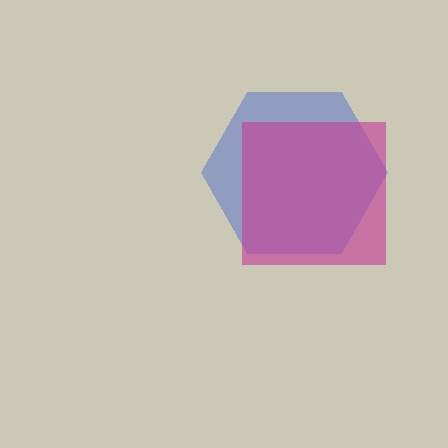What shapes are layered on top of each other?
The layered shapes are: a blue hexagon, a magenta square.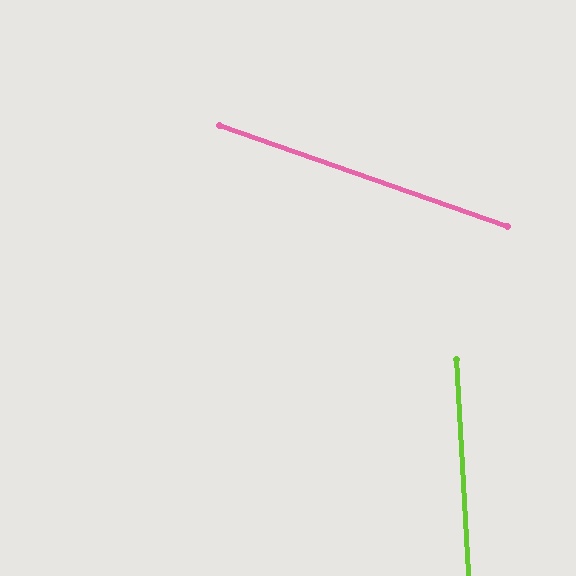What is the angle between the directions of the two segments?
Approximately 68 degrees.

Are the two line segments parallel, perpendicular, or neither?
Neither parallel nor perpendicular — they differ by about 68°.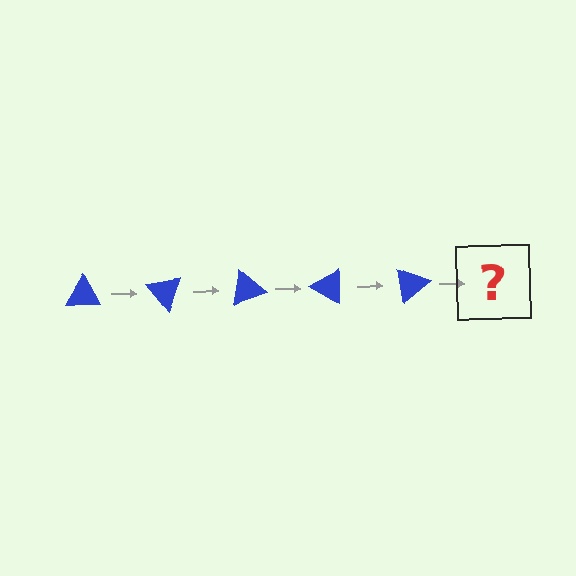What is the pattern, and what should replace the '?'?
The pattern is that the triangle rotates 50 degrees each step. The '?' should be a blue triangle rotated 250 degrees.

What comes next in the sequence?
The next element should be a blue triangle rotated 250 degrees.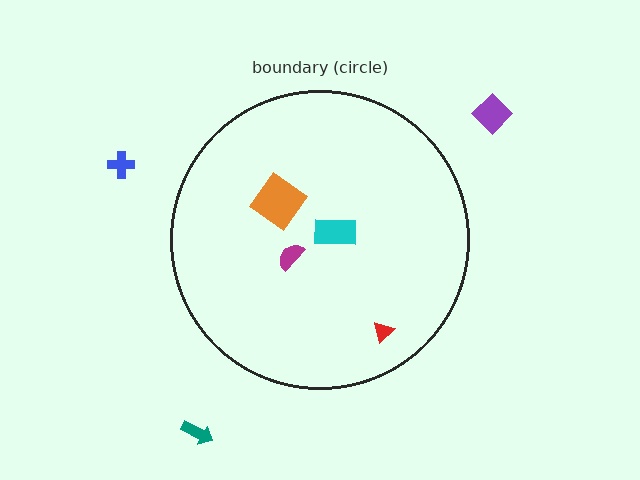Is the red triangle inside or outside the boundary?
Inside.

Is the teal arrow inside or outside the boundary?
Outside.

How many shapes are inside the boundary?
4 inside, 3 outside.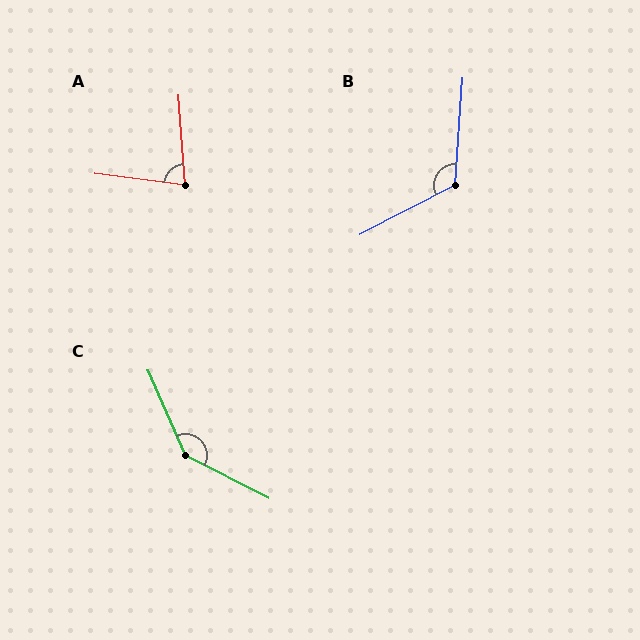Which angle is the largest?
C, at approximately 141 degrees.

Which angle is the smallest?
A, at approximately 79 degrees.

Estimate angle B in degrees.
Approximately 121 degrees.